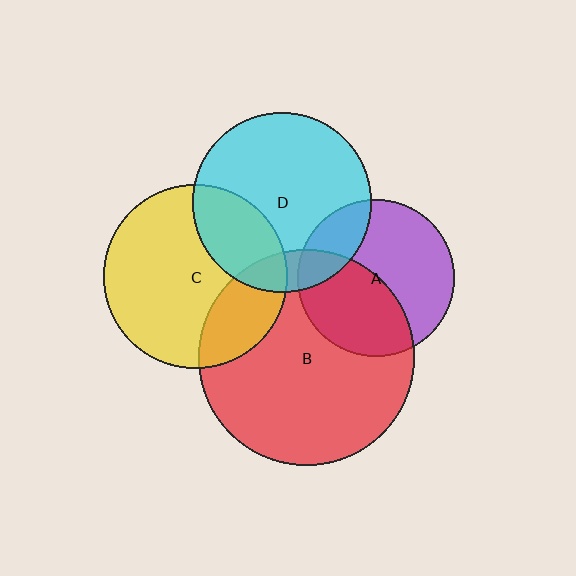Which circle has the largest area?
Circle B (red).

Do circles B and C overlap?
Yes.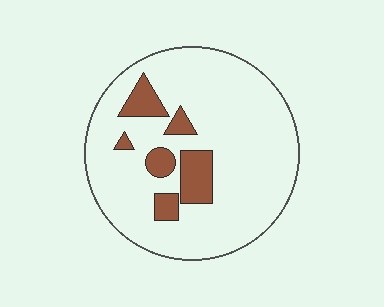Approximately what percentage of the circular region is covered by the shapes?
Approximately 15%.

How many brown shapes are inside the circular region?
6.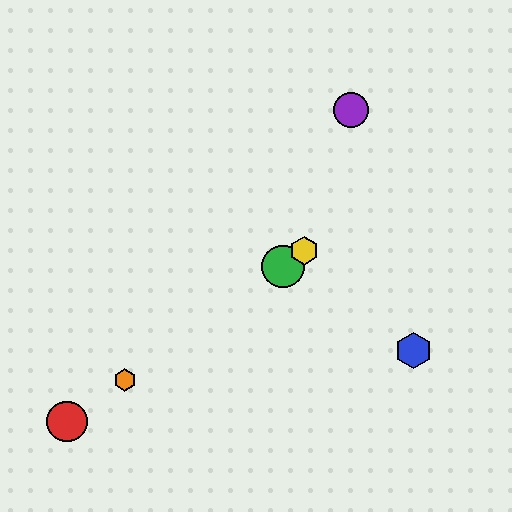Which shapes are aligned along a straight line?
The red circle, the green circle, the yellow hexagon, the orange hexagon are aligned along a straight line.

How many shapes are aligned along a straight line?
4 shapes (the red circle, the green circle, the yellow hexagon, the orange hexagon) are aligned along a straight line.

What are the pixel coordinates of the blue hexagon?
The blue hexagon is at (413, 351).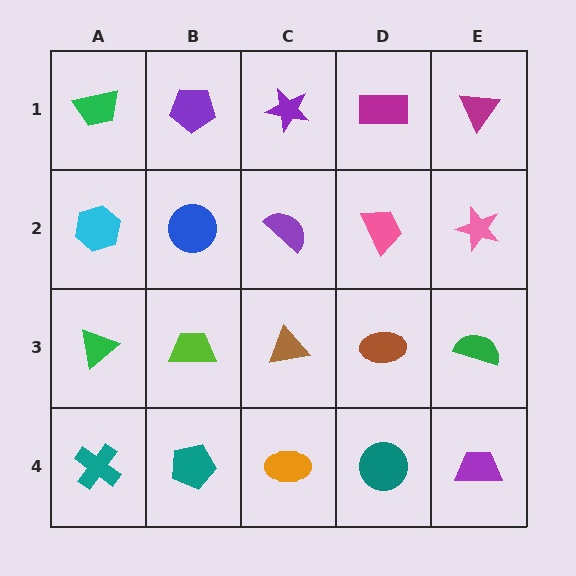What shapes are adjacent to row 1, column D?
A pink trapezoid (row 2, column D), a purple star (row 1, column C), a magenta triangle (row 1, column E).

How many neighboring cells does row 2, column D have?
4.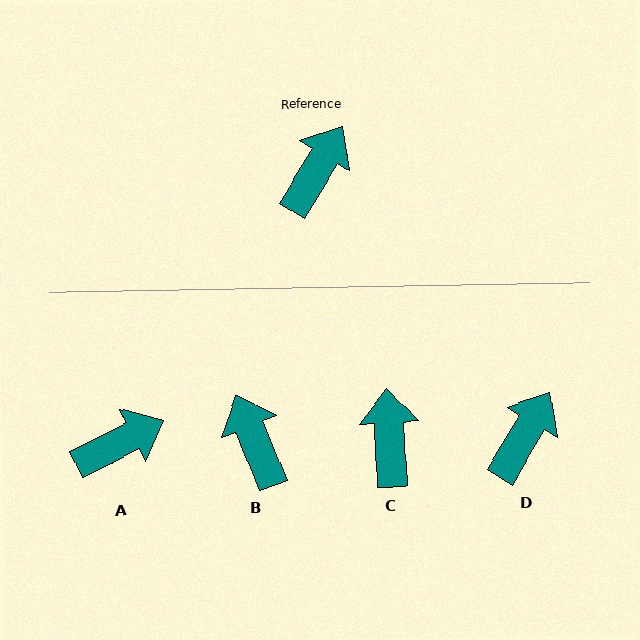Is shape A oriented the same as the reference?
No, it is off by about 32 degrees.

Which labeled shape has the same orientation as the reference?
D.